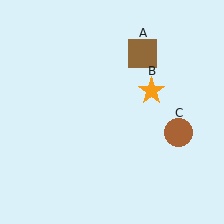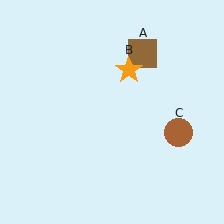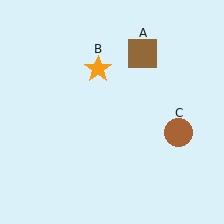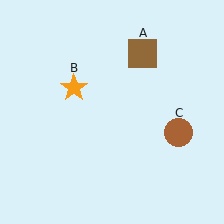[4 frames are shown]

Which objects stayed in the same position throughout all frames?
Brown square (object A) and brown circle (object C) remained stationary.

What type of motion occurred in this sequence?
The orange star (object B) rotated counterclockwise around the center of the scene.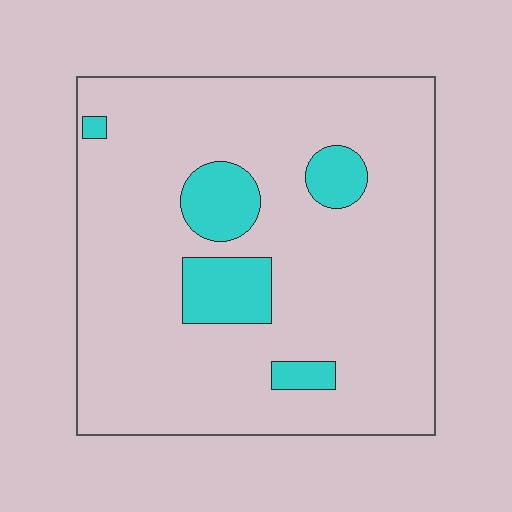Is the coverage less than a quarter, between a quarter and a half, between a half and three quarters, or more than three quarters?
Less than a quarter.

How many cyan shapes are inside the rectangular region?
5.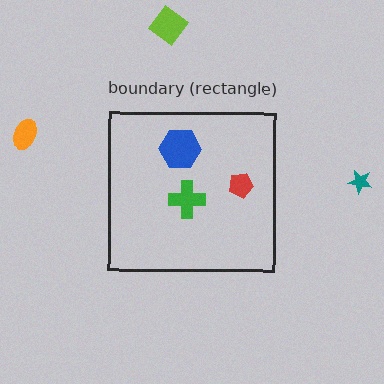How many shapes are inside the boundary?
3 inside, 3 outside.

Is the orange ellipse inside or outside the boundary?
Outside.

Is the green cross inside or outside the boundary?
Inside.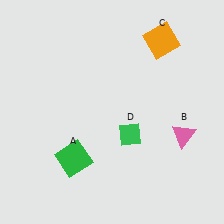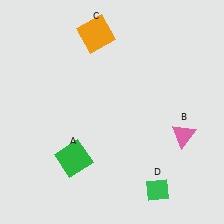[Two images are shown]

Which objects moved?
The objects that moved are: the orange square (C), the green diamond (D).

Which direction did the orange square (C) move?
The orange square (C) moved left.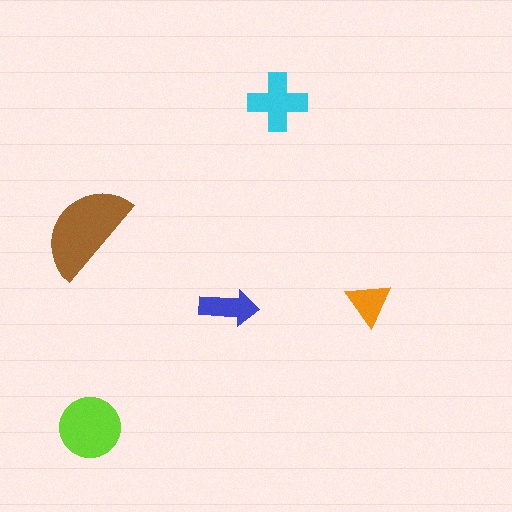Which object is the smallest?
The orange triangle.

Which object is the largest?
The brown semicircle.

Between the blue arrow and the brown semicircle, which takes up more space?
The brown semicircle.